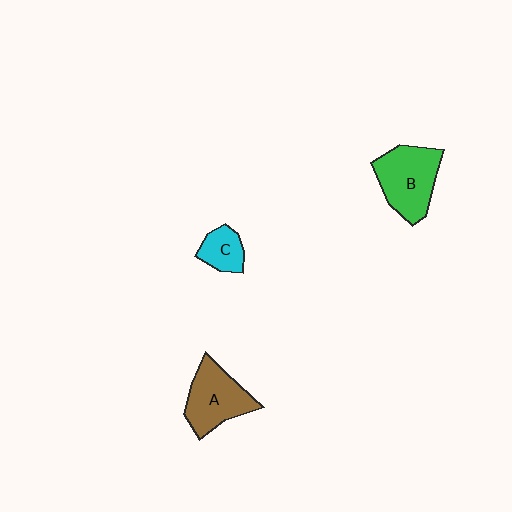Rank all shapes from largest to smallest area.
From largest to smallest: B (green), A (brown), C (cyan).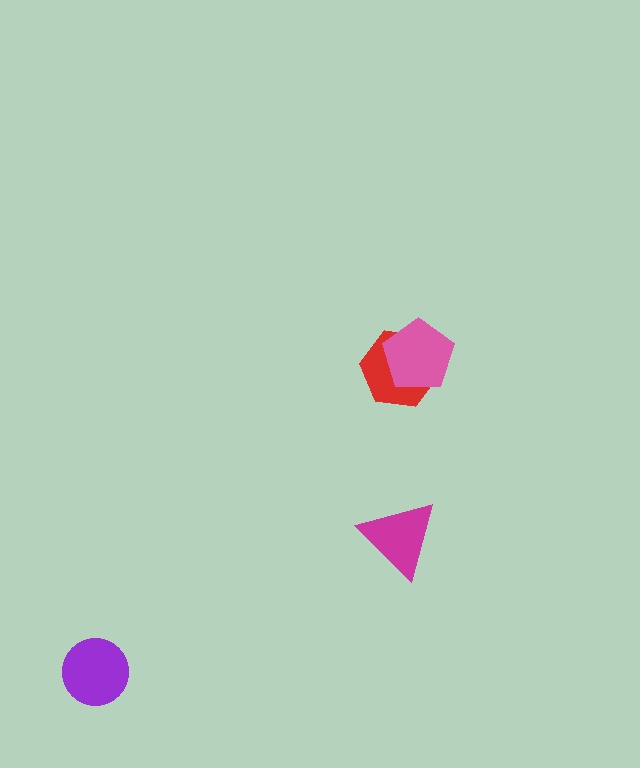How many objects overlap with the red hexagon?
1 object overlaps with the red hexagon.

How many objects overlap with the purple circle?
0 objects overlap with the purple circle.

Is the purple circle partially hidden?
No, no other shape covers it.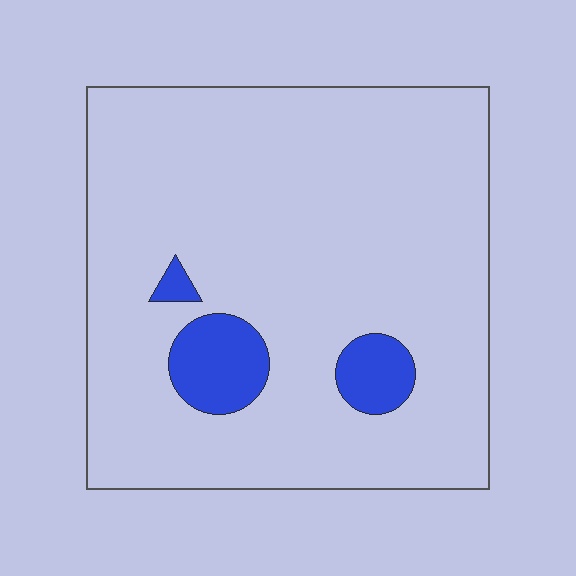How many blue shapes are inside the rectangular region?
3.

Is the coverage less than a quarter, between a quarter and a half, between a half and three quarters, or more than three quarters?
Less than a quarter.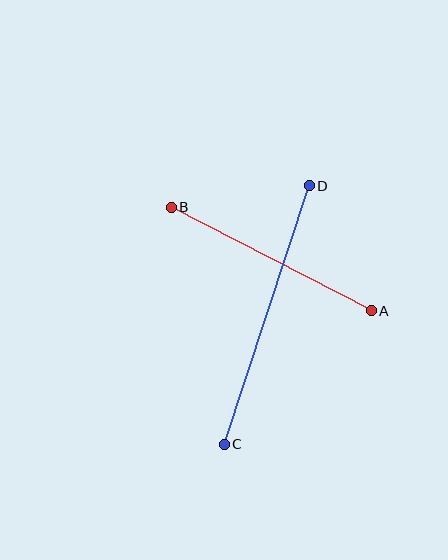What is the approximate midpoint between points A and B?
The midpoint is at approximately (271, 259) pixels.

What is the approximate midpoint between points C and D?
The midpoint is at approximately (267, 315) pixels.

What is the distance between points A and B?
The distance is approximately 225 pixels.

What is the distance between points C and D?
The distance is approximately 272 pixels.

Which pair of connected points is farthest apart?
Points C and D are farthest apart.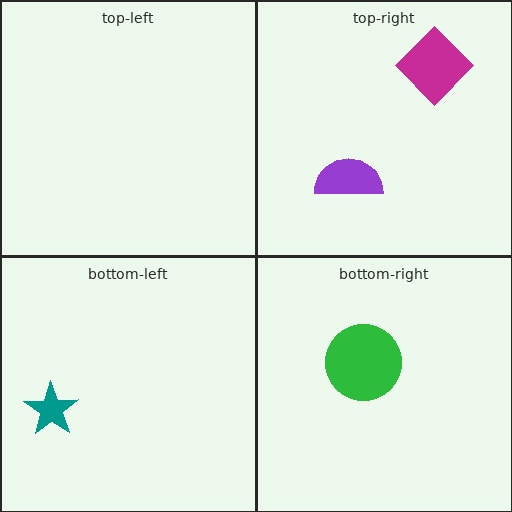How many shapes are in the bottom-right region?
1.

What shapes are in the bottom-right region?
The green circle.